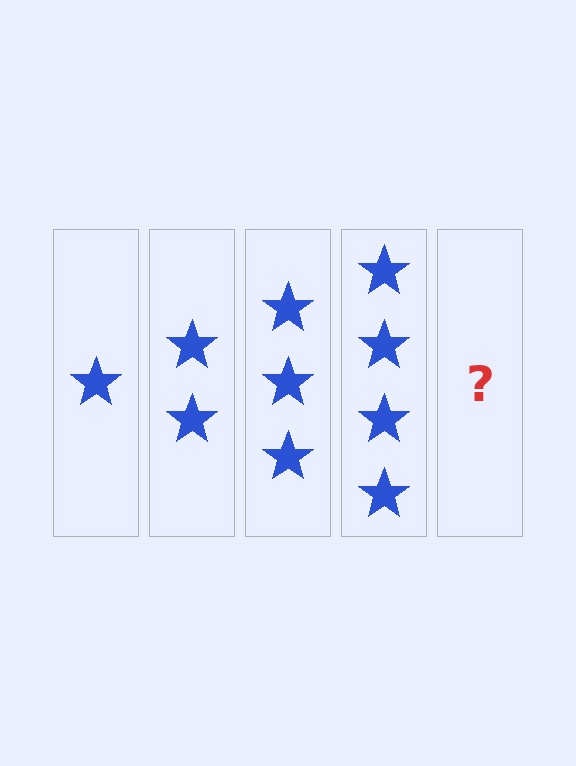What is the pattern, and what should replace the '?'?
The pattern is that each step adds one more star. The '?' should be 5 stars.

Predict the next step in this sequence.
The next step is 5 stars.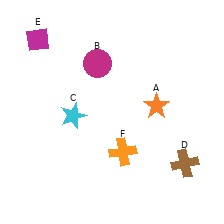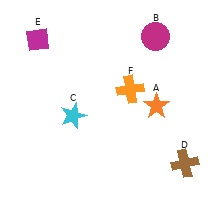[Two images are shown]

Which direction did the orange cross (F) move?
The orange cross (F) moved up.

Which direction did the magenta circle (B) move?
The magenta circle (B) moved right.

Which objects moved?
The objects that moved are: the magenta circle (B), the orange cross (F).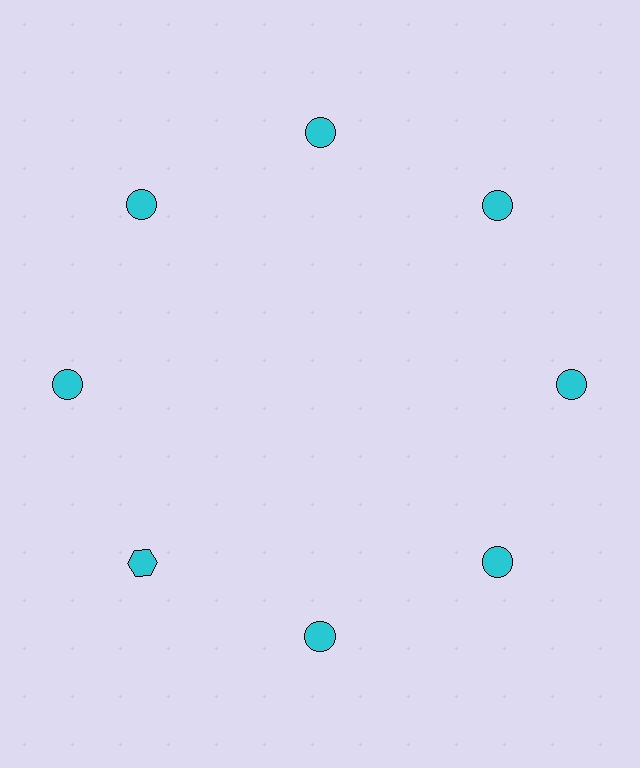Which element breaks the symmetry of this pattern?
The cyan hexagon at roughly the 8 o'clock position breaks the symmetry. All other shapes are cyan circles.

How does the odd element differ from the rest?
It has a different shape: hexagon instead of circle.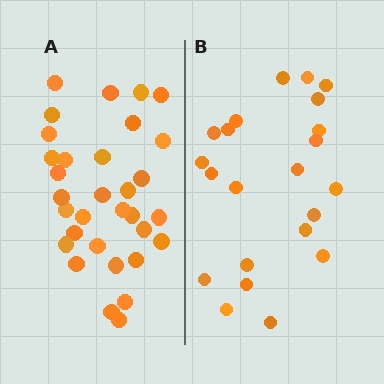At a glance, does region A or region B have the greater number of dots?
Region A (the left region) has more dots.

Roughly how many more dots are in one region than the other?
Region A has roughly 10 or so more dots than region B.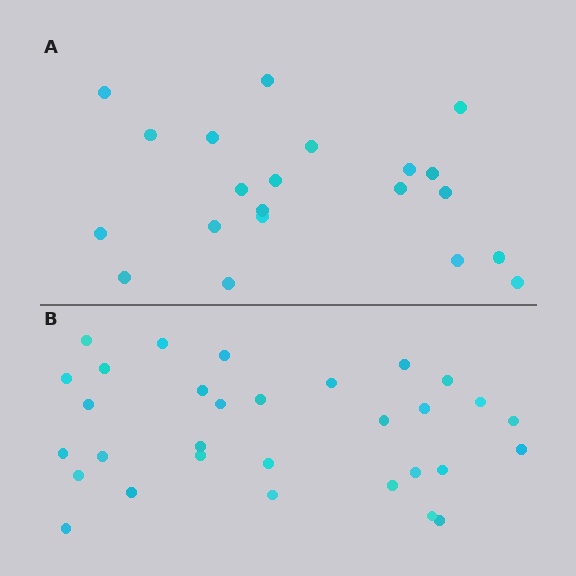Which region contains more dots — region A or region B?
Region B (the bottom region) has more dots.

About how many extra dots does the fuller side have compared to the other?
Region B has roughly 10 or so more dots than region A.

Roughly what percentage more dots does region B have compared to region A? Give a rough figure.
About 50% more.